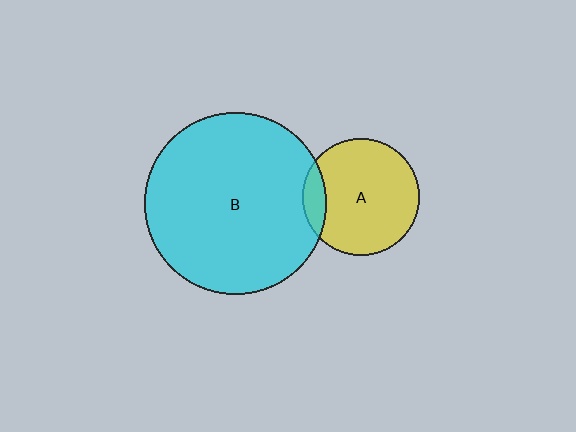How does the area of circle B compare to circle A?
Approximately 2.4 times.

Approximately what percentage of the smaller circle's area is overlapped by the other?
Approximately 10%.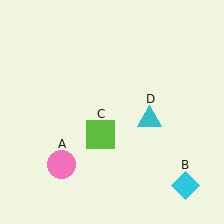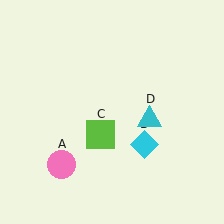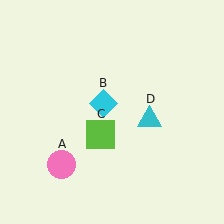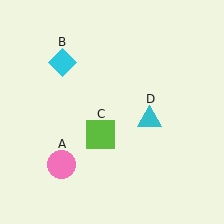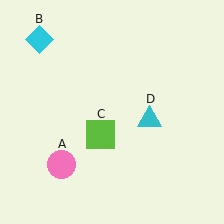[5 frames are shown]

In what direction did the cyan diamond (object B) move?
The cyan diamond (object B) moved up and to the left.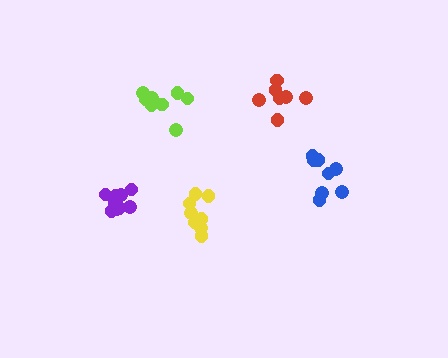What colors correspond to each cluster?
The clusters are colored: lime, blue, red, yellow, purple.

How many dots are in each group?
Group 1: 9 dots, Group 2: 8 dots, Group 3: 7 dots, Group 4: 8 dots, Group 5: 9 dots (41 total).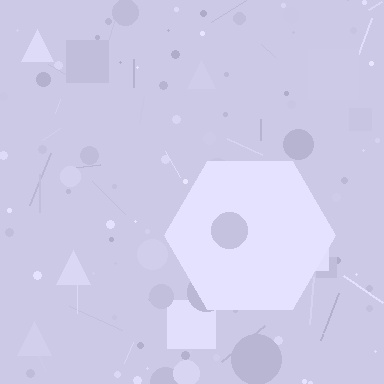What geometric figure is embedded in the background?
A hexagon is embedded in the background.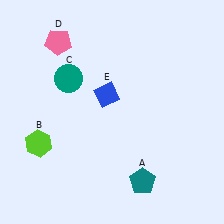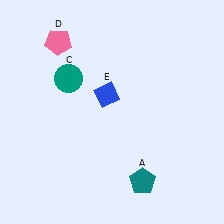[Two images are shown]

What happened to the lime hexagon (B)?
The lime hexagon (B) was removed in Image 2. It was in the bottom-left area of Image 1.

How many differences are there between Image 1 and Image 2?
There is 1 difference between the two images.